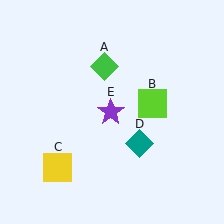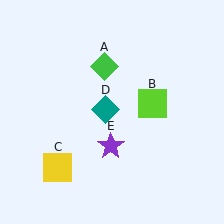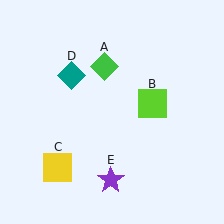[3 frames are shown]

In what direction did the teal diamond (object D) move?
The teal diamond (object D) moved up and to the left.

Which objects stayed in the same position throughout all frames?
Green diamond (object A) and lime square (object B) and yellow square (object C) remained stationary.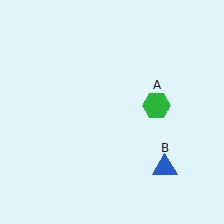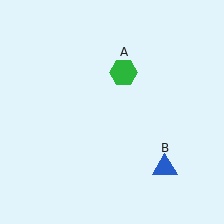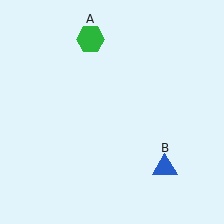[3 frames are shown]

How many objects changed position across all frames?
1 object changed position: green hexagon (object A).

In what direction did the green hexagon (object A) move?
The green hexagon (object A) moved up and to the left.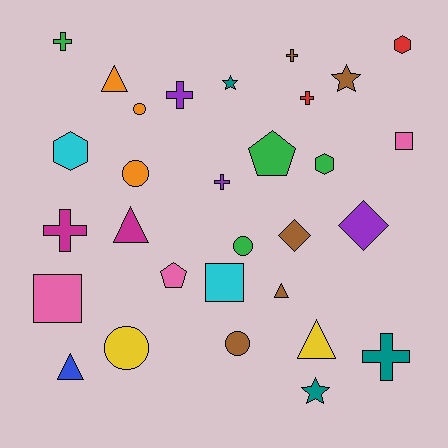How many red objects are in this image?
There are 2 red objects.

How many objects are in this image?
There are 30 objects.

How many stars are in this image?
There are 3 stars.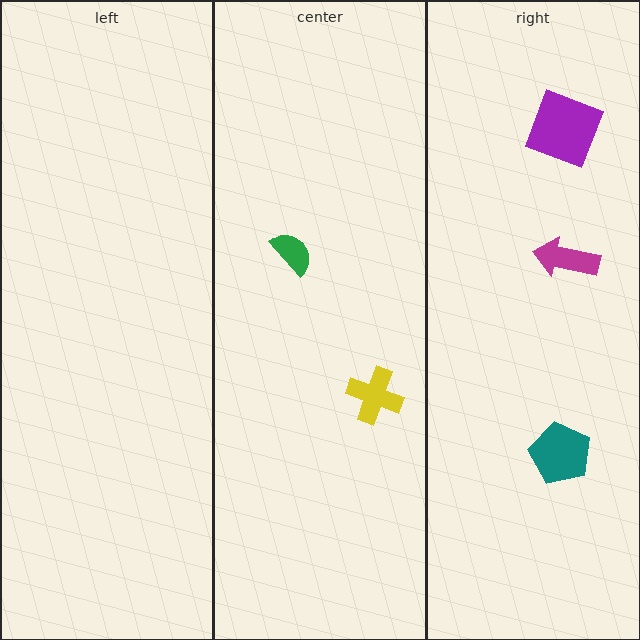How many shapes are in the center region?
2.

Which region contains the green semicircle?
The center region.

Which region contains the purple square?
The right region.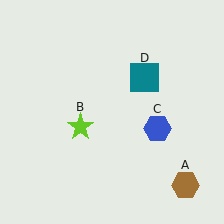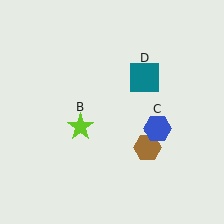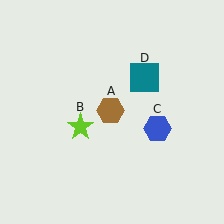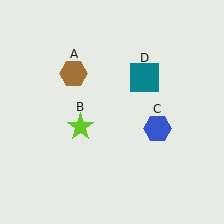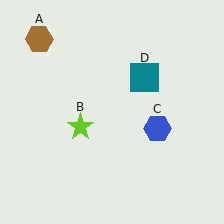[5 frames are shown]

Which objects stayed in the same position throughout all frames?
Lime star (object B) and blue hexagon (object C) and teal square (object D) remained stationary.